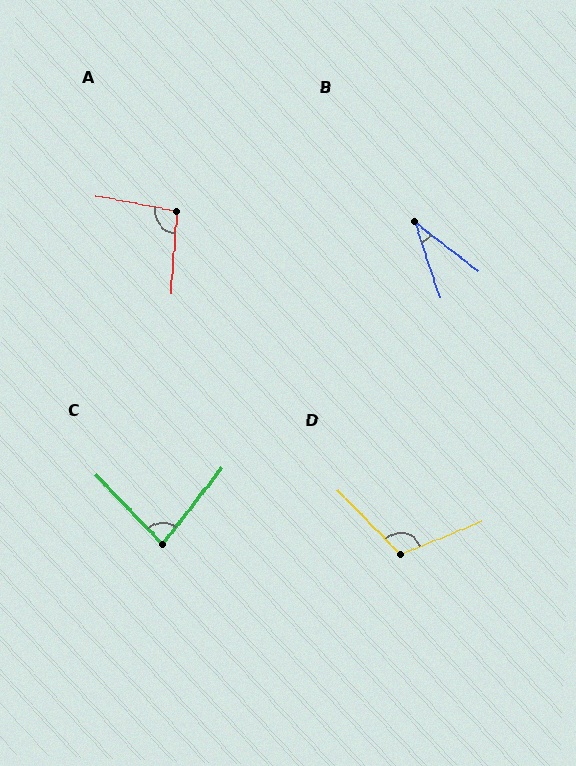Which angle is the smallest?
B, at approximately 34 degrees.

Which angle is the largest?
D, at approximately 112 degrees.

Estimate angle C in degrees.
Approximately 81 degrees.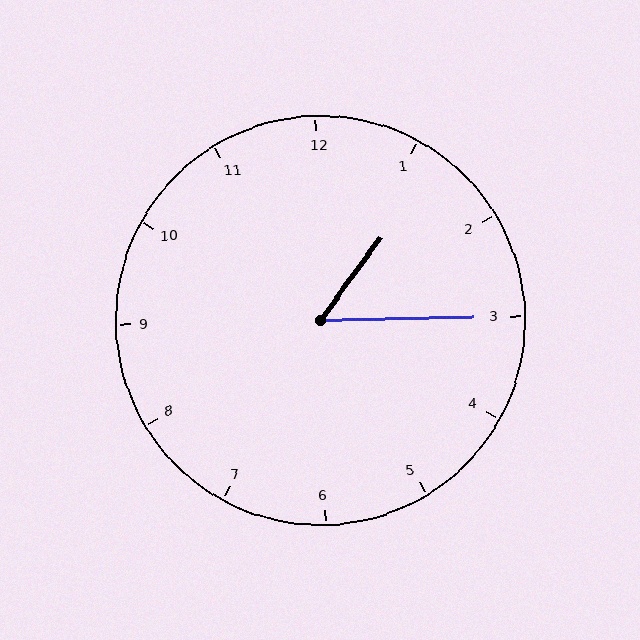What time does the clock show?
1:15.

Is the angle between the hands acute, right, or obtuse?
It is acute.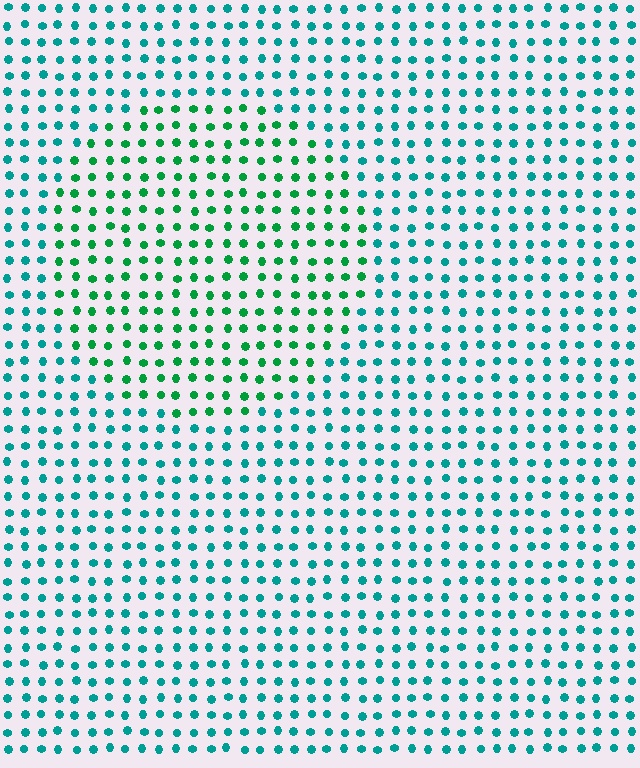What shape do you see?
I see a circle.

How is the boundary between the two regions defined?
The boundary is defined purely by a slight shift in hue (about 35 degrees). Spacing, size, and orientation are identical on both sides.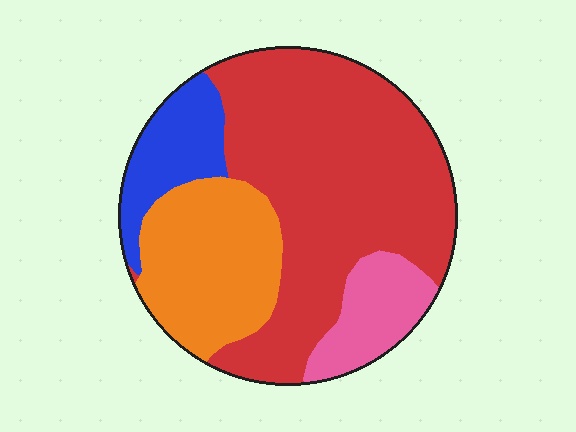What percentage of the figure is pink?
Pink covers about 10% of the figure.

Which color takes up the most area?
Red, at roughly 55%.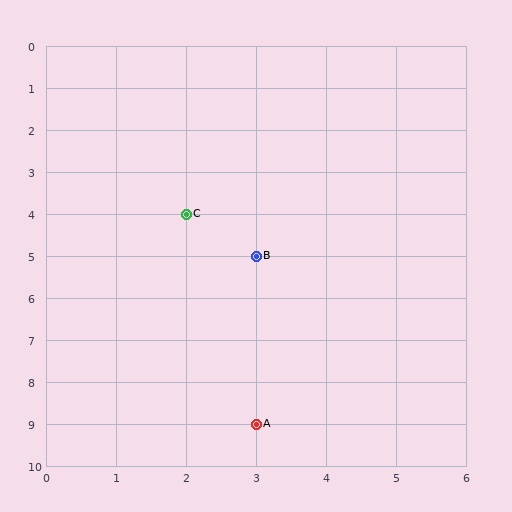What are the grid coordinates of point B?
Point B is at grid coordinates (3, 5).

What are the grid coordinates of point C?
Point C is at grid coordinates (2, 4).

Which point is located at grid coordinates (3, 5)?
Point B is at (3, 5).